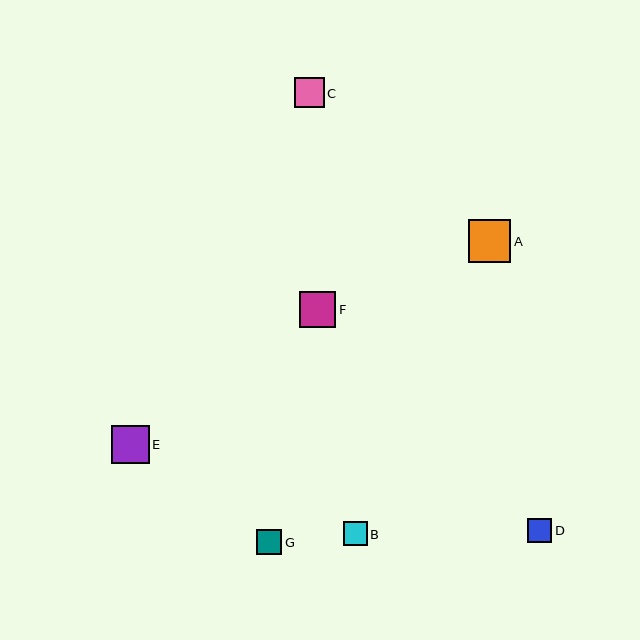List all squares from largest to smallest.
From largest to smallest: A, E, F, C, G, D, B.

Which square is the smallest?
Square B is the smallest with a size of approximately 24 pixels.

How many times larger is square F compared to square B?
Square F is approximately 1.5 times the size of square B.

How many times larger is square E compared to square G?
Square E is approximately 1.5 times the size of square G.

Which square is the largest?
Square A is the largest with a size of approximately 43 pixels.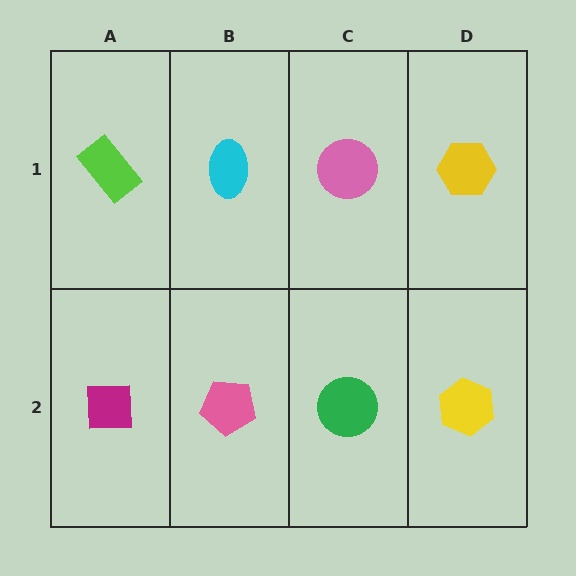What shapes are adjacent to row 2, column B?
A cyan ellipse (row 1, column B), a magenta square (row 2, column A), a green circle (row 2, column C).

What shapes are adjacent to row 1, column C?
A green circle (row 2, column C), a cyan ellipse (row 1, column B), a yellow hexagon (row 1, column D).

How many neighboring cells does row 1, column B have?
3.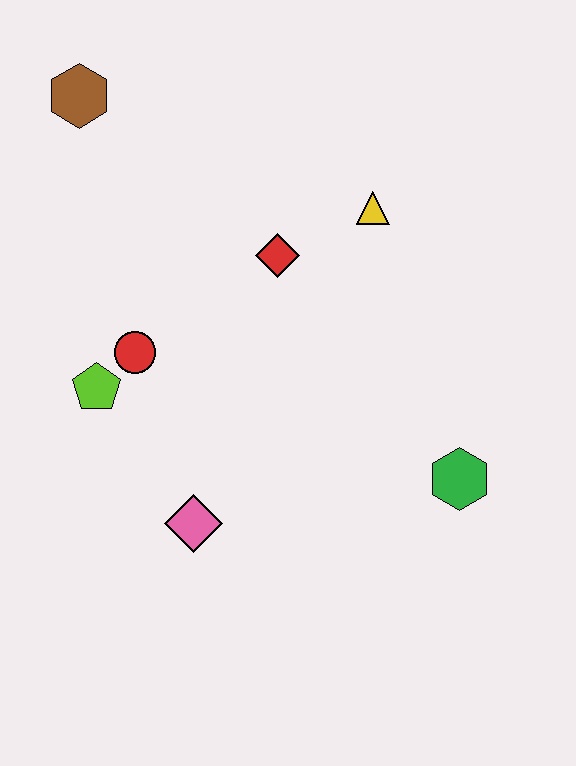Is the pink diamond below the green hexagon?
Yes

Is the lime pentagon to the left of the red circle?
Yes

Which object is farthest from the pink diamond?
The brown hexagon is farthest from the pink diamond.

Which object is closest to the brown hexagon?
The red diamond is closest to the brown hexagon.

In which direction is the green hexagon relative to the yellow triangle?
The green hexagon is below the yellow triangle.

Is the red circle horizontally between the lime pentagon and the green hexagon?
Yes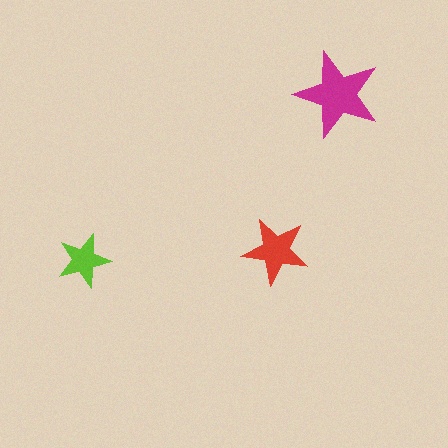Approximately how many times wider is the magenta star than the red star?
About 1.5 times wider.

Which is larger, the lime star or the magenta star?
The magenta one.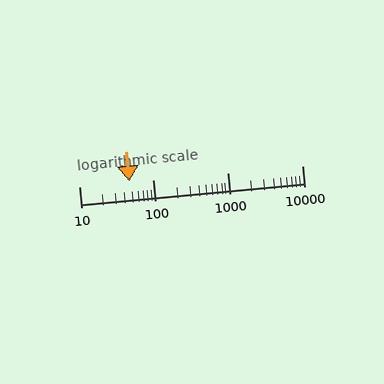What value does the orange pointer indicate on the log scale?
The pointer indicates approximately 47.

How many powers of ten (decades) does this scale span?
The scale spans 3 decades, from 10 to 10000.